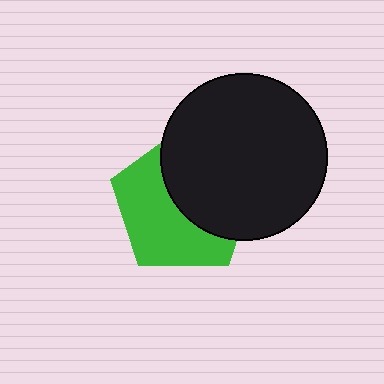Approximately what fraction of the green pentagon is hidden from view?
Roughly 48% of the green pentagon is hidden behind the black circle.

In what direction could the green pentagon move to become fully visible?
The green pentagon could move left. That would shift it out from behind the black circle entirely.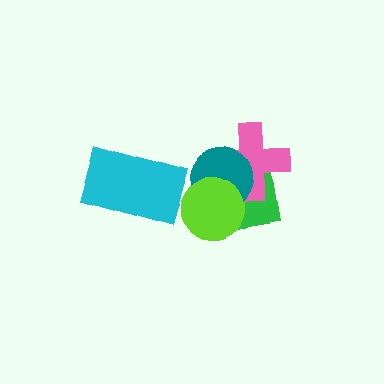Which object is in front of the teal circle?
The lime circle is in front of the teal circle.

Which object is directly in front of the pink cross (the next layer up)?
The teal circle is directly in front of the pink cross.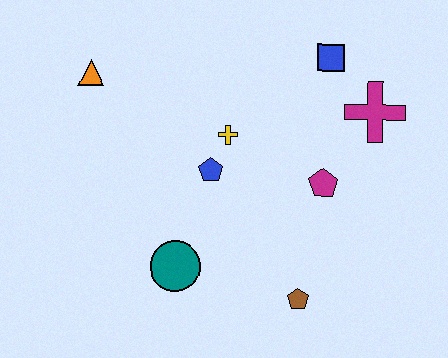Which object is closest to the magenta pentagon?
The magenta cross is closest to the magenta pentagon.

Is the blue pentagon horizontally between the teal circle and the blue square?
Yes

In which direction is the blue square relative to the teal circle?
The blue square is above the teal circle.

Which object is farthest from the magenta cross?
The orange triangle is farthest from the magenta cross.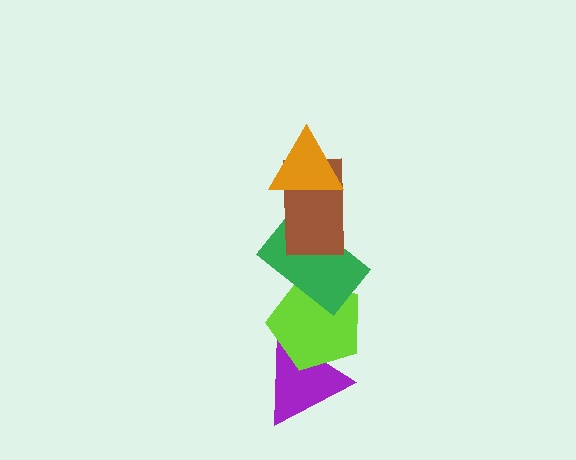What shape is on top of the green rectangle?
The brown rectangle is on top of the green rectangle.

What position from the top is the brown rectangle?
The brown rectangle is 2nd from the top.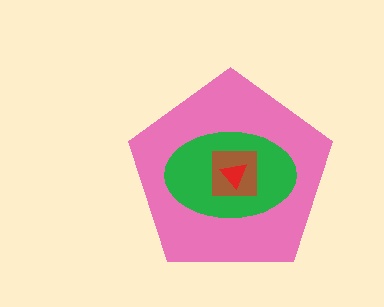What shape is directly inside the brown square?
The red triangle.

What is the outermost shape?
The pink pentagon.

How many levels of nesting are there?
4.